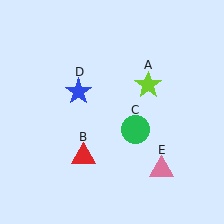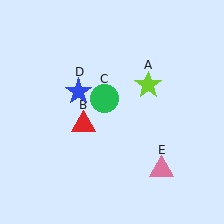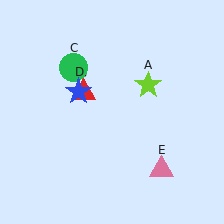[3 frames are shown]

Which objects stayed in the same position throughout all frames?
Lime star (object A) and blue star (object D) and pink triangle (object E) remained stationary.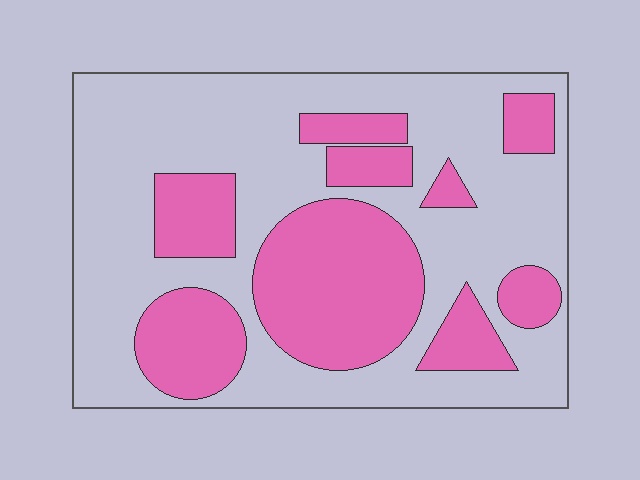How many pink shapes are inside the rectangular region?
9.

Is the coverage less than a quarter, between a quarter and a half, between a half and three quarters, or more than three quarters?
Between a quarter and a half.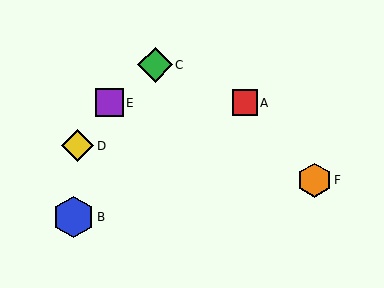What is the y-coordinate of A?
Object A is at y≈103.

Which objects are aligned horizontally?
Objects A, E are aligned horizontally.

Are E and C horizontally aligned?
No, E is at y≈103 and C is at y≈65.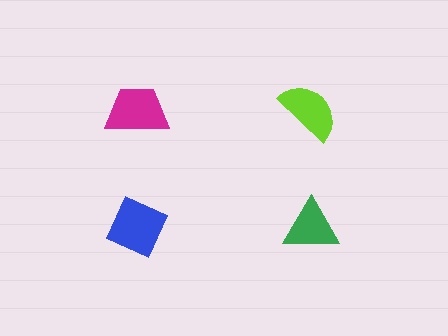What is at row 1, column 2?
A lime semicircle.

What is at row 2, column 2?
A green triangle.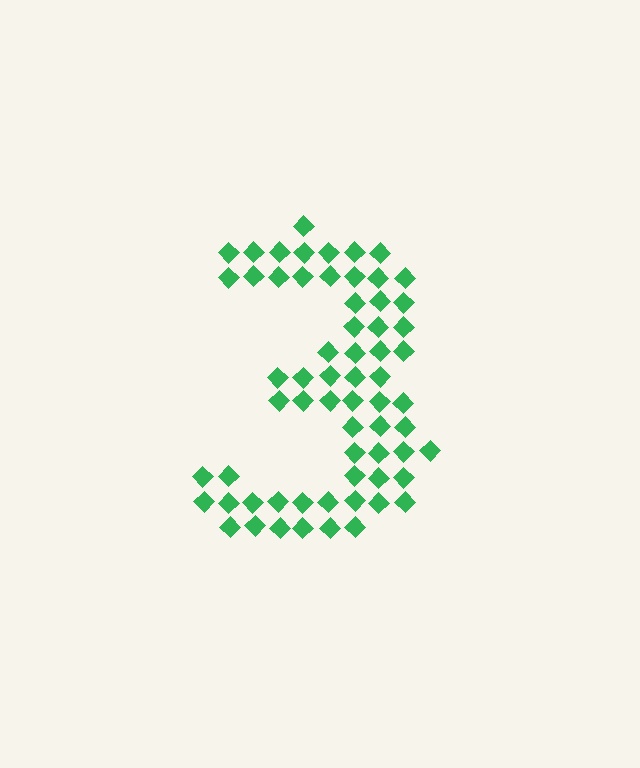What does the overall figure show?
The overall figure shows the digit 3.